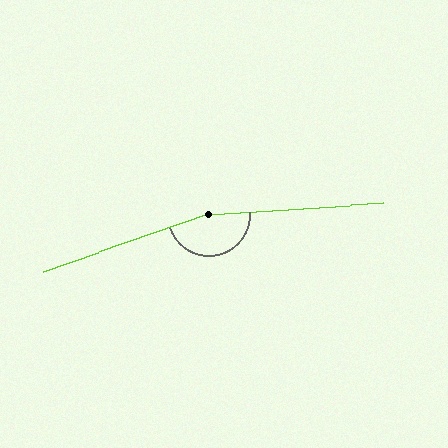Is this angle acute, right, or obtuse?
It is obtuse.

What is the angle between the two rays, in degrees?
Approximately 164 degrees.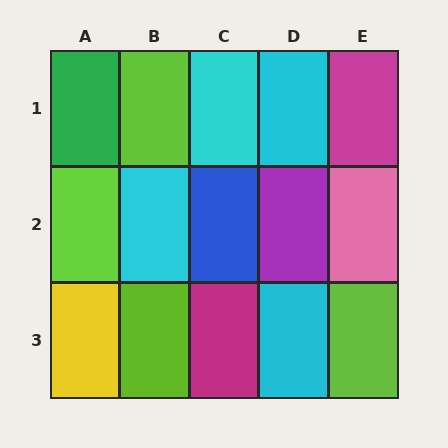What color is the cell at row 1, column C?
Cyan.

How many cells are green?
1 cell is green.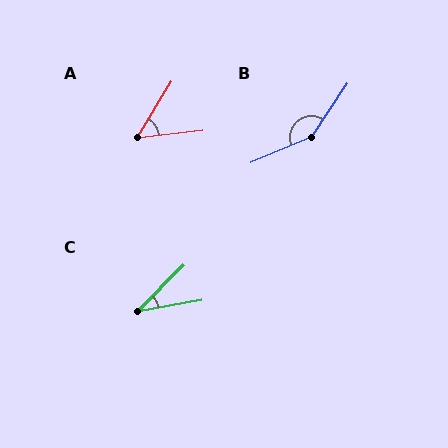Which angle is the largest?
B, at approximately 146 degrees.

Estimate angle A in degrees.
Approximately 52 degrees.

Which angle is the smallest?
C, at approximately 35 degrees.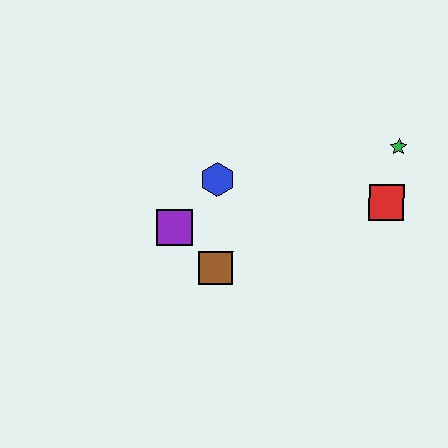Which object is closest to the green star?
The red square is closest to the green star.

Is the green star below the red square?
No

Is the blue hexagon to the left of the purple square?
No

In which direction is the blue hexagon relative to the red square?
The blue hexagon is to the left of the red square.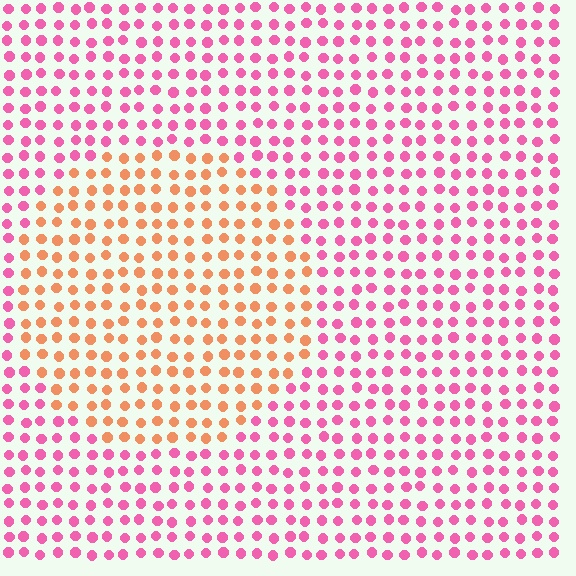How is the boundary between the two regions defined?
The boundary is defined purely by a slight shift in hue (about 53 degrees). Spacing, size, and orientation are identical on both sides.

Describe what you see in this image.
The image is filled with small pink elements in a uniform arrangement. A circle-shaped region is visible where the elements are tinted to a slightly different hue, forming a subtle color boundary.